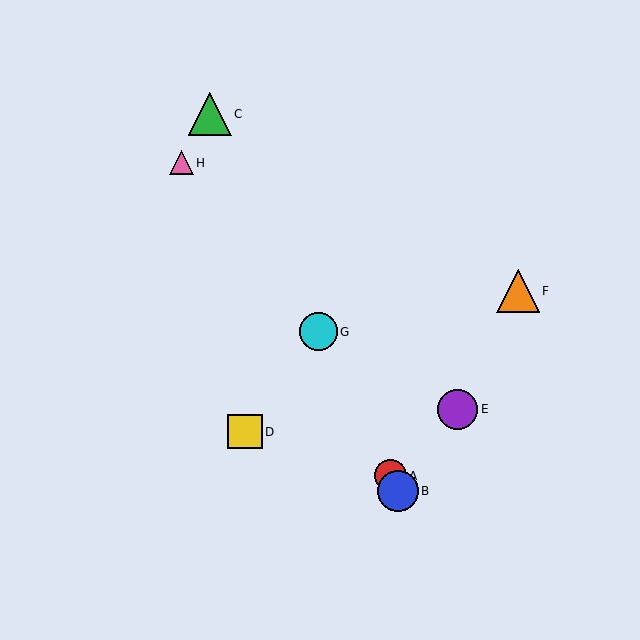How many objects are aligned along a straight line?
4 objects (A, B, C, G) are aligned along a straight line.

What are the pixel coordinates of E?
Object E is at (458, 409).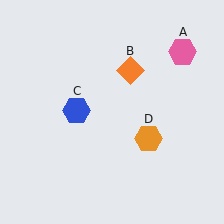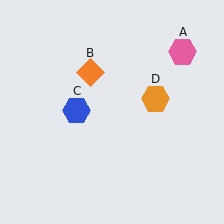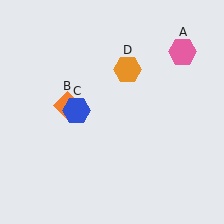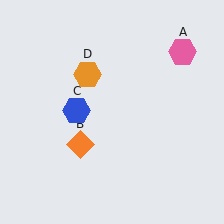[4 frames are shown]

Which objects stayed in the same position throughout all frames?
Pink hexagon (object A) and blue hexagon (object C) remained stationary.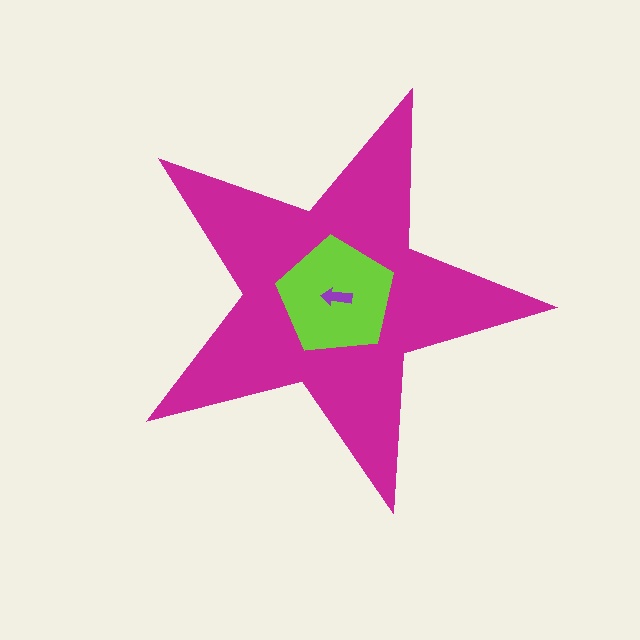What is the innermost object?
The purple arrow.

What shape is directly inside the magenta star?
The lime pentagon.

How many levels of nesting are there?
3.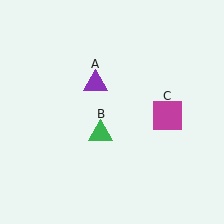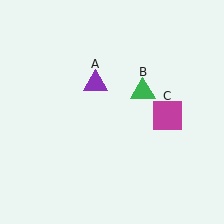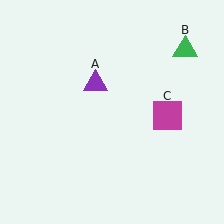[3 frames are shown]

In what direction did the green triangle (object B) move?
The green triangle (object B) moved up and to the right.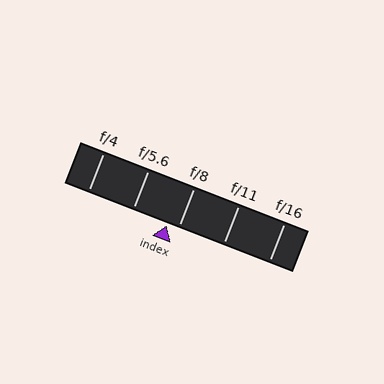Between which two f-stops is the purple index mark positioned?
The index mark is between f/5.6 and f/8.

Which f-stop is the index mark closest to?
The index mark is closest to f/8.